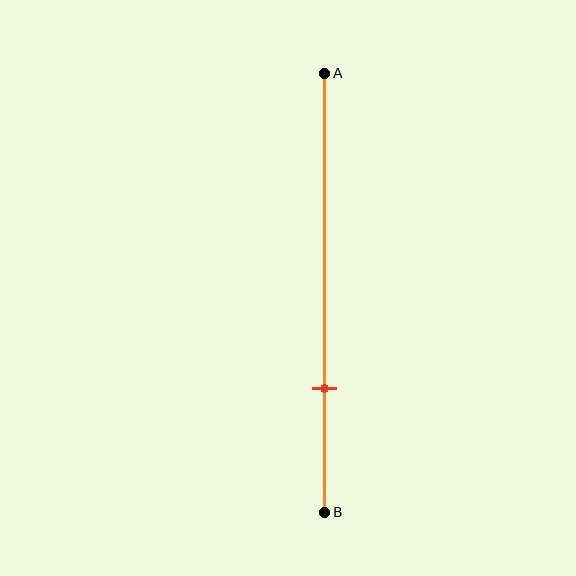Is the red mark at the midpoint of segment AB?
No, the mark is at about 70% from A, not at the 50% midpoint.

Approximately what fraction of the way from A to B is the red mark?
The red mark is approximately 70% of the way from A to B.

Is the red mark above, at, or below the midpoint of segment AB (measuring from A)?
The red mark is below the midpoint of segment AB.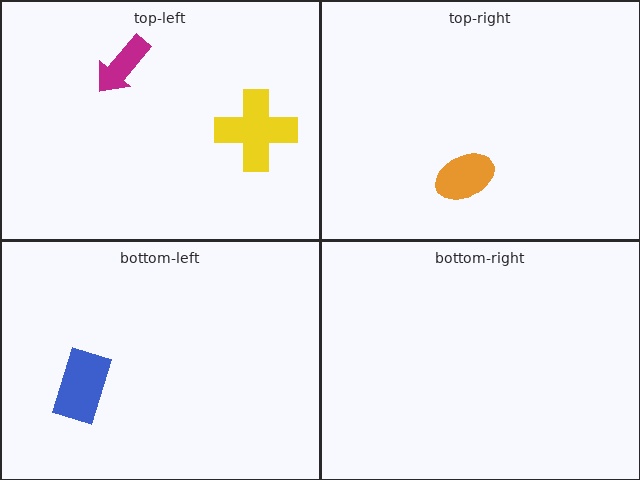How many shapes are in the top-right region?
1.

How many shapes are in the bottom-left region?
1.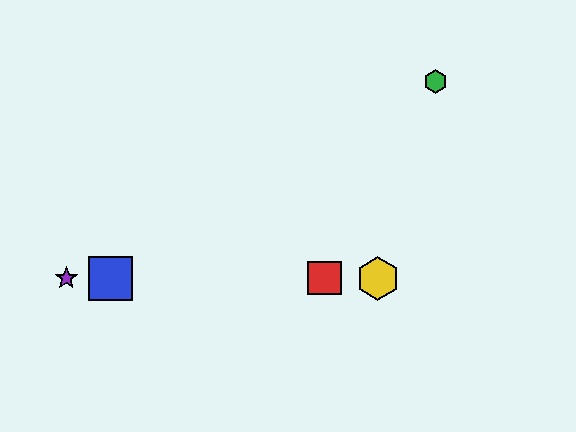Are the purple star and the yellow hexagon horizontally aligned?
Yes, both are at y≈278.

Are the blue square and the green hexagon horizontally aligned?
No, the blue square is at y≈278 and the green hexagon is at y≈81.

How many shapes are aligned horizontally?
4 shapes (the red square, the blue square, the yellow hexagon, the purple star) are aligned horizontally.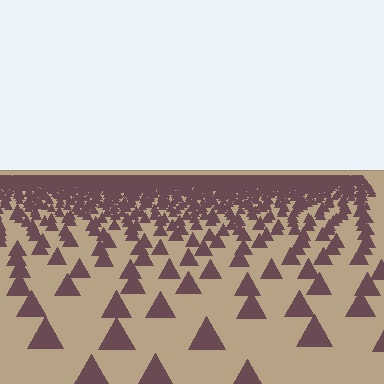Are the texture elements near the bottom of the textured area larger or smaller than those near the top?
Larger. Near the bottom, elements are closer to the viewer and appear at a bigger on-screen size.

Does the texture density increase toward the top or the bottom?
Density increases toward the top.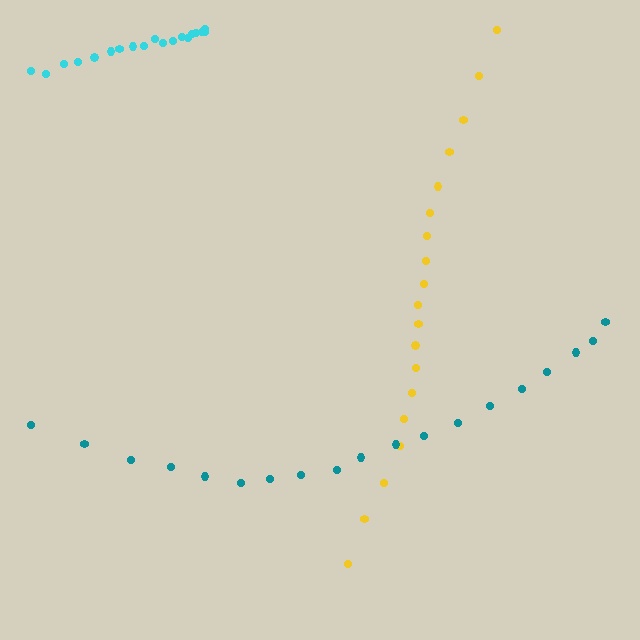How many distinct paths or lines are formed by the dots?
There are 3 distinct paths.